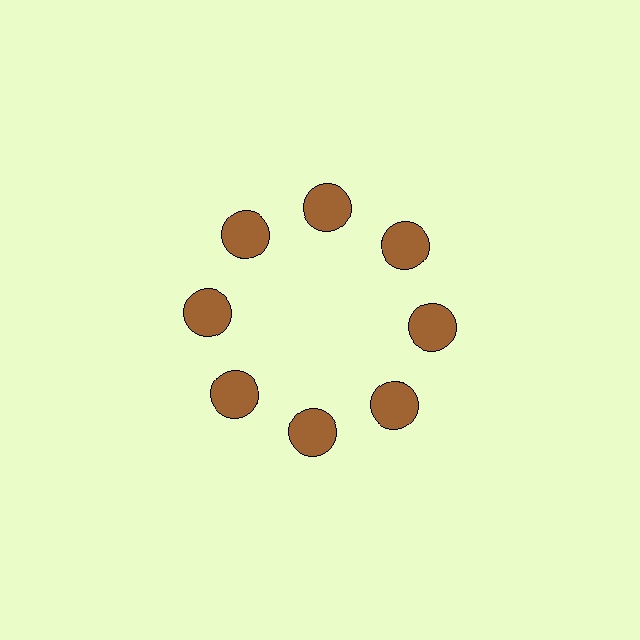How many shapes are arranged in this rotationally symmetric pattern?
There are 8 shapes, arranged in 8 groups of 1.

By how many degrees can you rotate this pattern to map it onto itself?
The pattern maps onto itself every 45 degrees of rotation.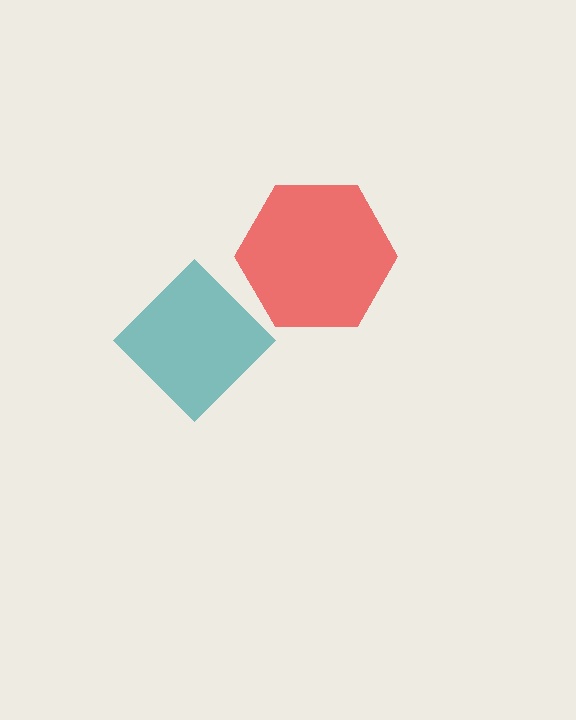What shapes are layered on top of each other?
The layered shapes are: a red hexagon, a teal diamond.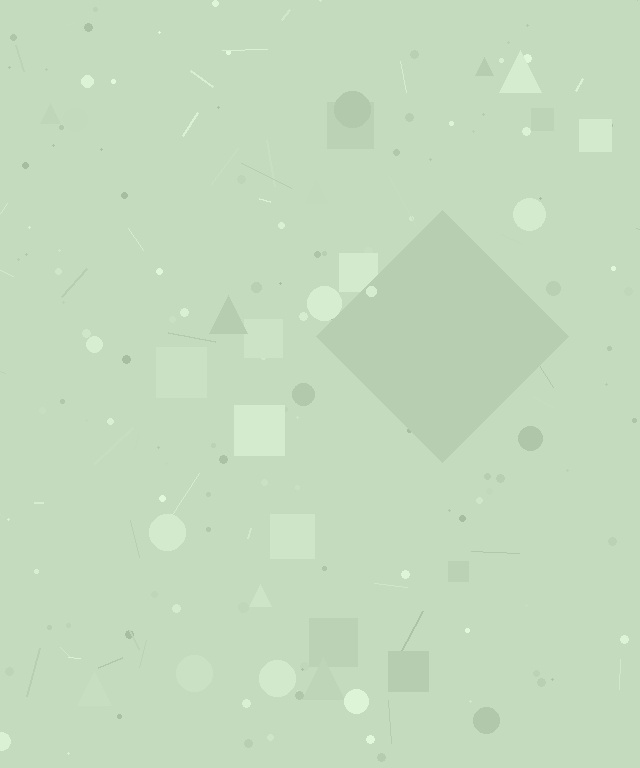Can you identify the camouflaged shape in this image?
The camouflaged shape is a diamond.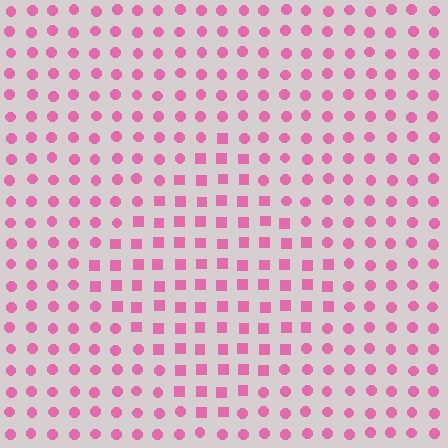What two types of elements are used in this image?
The image uses squares inside the diamond region and circles outside it.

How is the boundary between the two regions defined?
The boundary is defined by a change in element shape: squares inside vs. circles outside. All elements share the same color and spacing.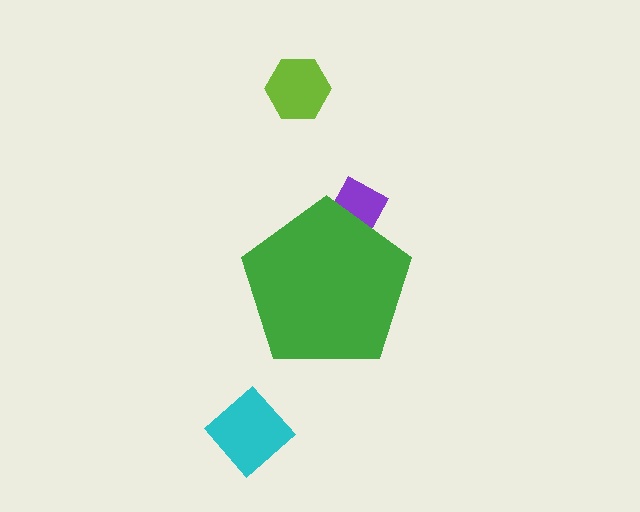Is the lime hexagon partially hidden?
No, the lime hexagon is fully visible.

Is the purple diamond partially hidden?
Yes, the purple diamond is partially hidden behind the green pentagon.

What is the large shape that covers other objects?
A green pentagon.